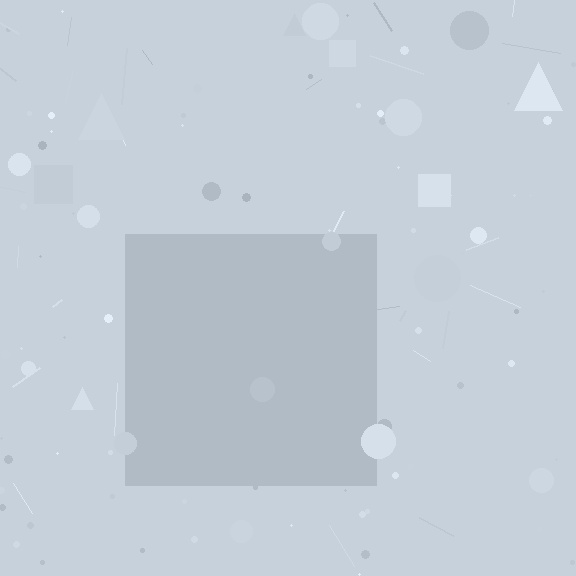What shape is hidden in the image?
A square is hidden in the image.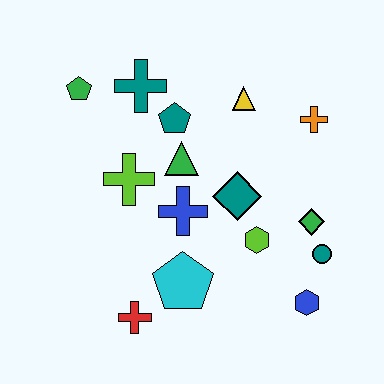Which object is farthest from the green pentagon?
The blue hexagon is farthest from the green pentagon.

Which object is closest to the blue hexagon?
The teal circle is closest to the blue hexagon.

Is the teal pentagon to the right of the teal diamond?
No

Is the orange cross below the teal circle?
No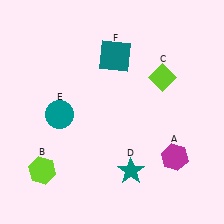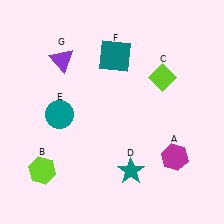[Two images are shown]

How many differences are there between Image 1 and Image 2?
There is 1 difference between the two images.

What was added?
A purple triangle (G) was added in Image 2.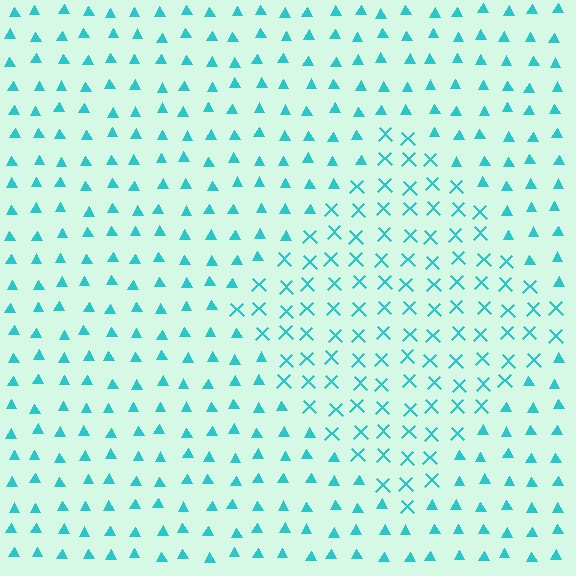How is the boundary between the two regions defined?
The boundary is defined by a change in element shape: X marks inside vs. triangles outside. All elements share the same color and spacing.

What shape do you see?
I see a diamond.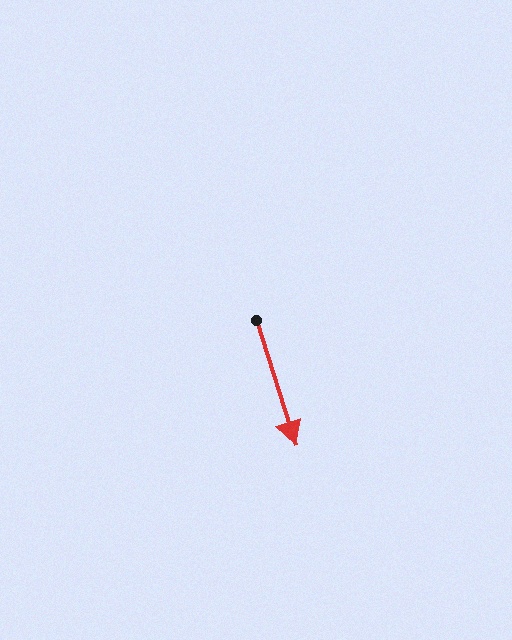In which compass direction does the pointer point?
South.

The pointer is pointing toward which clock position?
Roughly 5 o'clock.